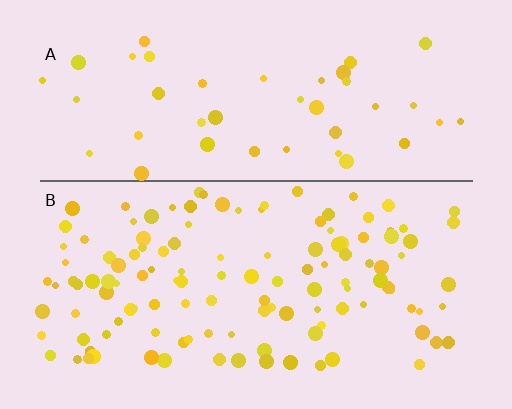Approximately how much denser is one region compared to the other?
Approximately 2.8× — region B over region A.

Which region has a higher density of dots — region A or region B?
B (the bottom).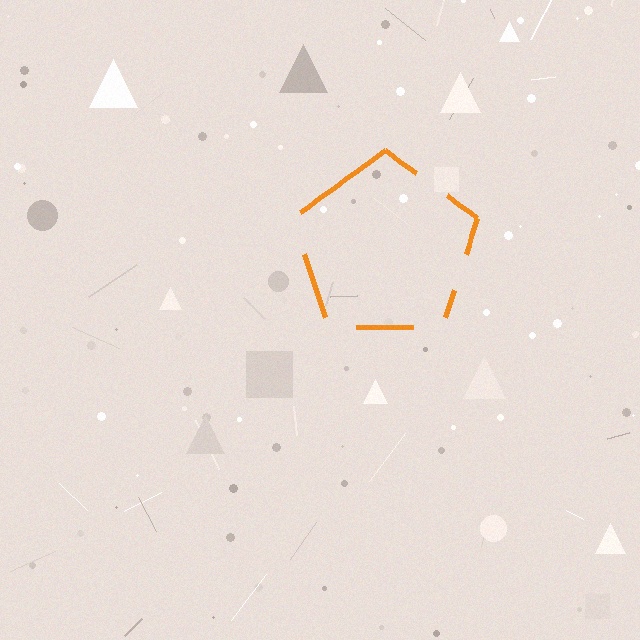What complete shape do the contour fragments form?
The contour fragments form a pentagon.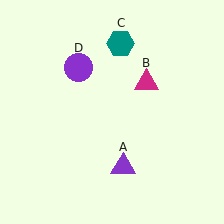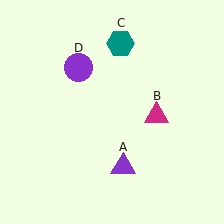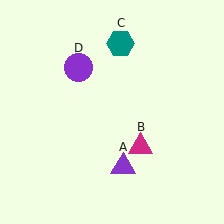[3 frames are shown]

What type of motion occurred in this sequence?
The magenta triangle (object B) rotated clockwise around the center of the scene.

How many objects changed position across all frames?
1 object changed position: magenta triangle (object B).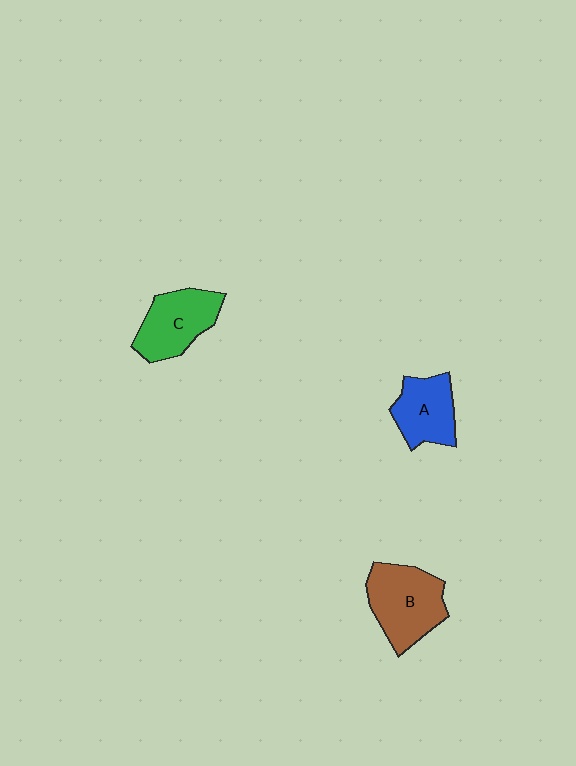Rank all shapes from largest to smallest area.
From largest to smallest: B (brown), C (green), A (blue).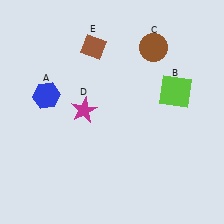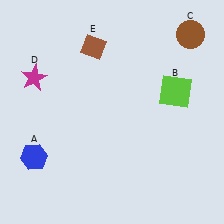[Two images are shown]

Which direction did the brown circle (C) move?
The brown circle (C) moved right.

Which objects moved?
The objects that moved are: the blue hexagon (A), the brown circle (C), the magenta star (D).